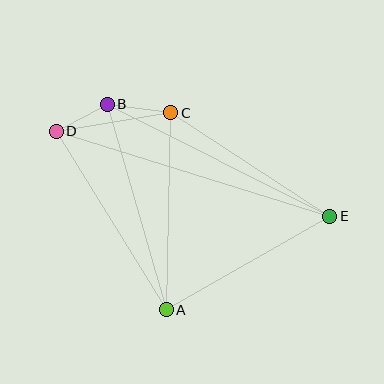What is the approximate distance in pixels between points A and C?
The distance between A and C is approximately 197 pixels.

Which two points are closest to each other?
Points B and D are closest to each other.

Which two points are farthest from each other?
Points D and E are farthest from each other.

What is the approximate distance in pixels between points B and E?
The distance between B and E is approximately 249 pixels.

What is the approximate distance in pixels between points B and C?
The distance between B and C is approximately 64 pixels.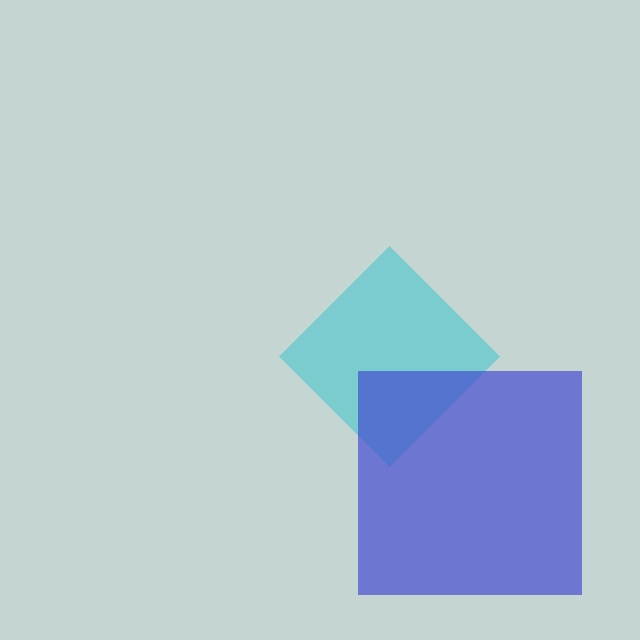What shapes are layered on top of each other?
The layered shapes are: a cyan diamond, a blue square.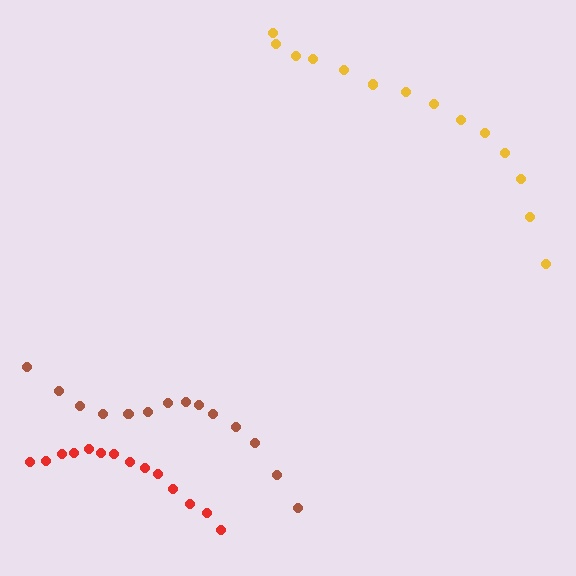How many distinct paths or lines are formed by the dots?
There are 3 distinct paths.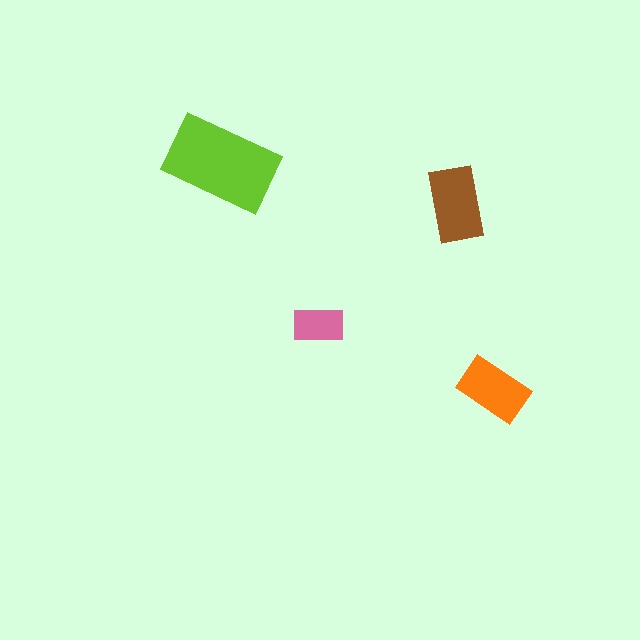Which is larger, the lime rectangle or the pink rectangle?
The lime one.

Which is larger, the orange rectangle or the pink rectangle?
The orange one.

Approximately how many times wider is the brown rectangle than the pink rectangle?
About 1.5 times wider.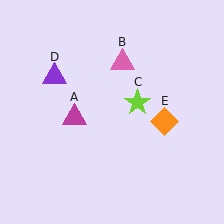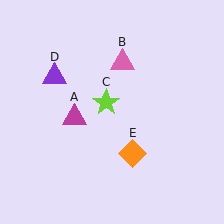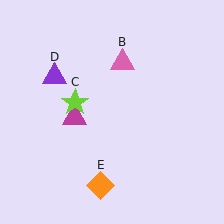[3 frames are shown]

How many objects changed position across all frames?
2 objects changed position: lime star (object C), orange diamond (object E).